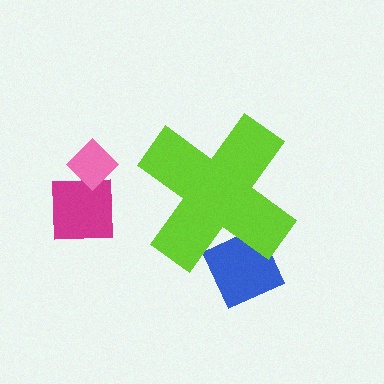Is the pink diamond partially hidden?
No, the pink diamond is fully visible.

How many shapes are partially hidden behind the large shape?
1 shape is partially hidden.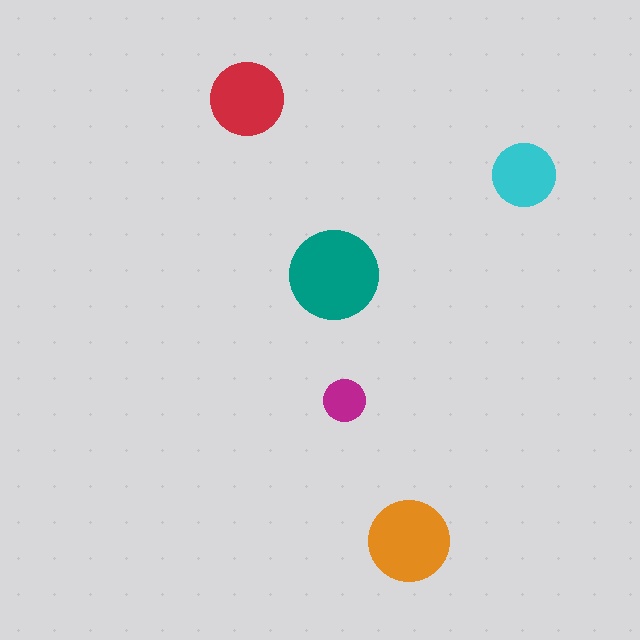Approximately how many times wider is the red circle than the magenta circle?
About 1.5 times wider.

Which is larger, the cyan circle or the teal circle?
The teal one.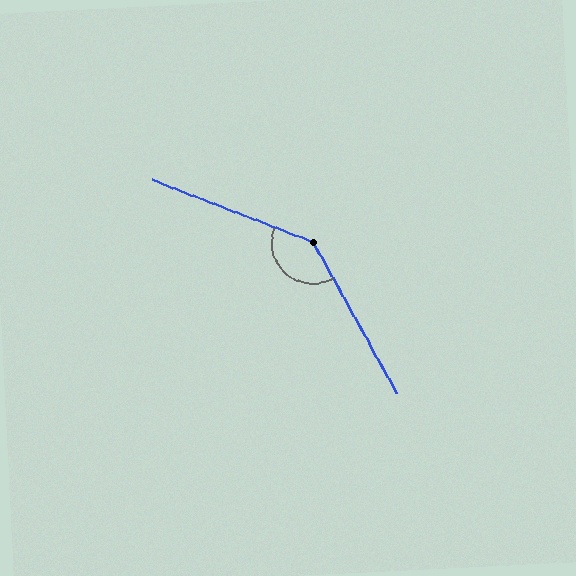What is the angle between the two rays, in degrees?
Approximately 140 degrees.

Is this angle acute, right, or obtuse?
It is obtuse.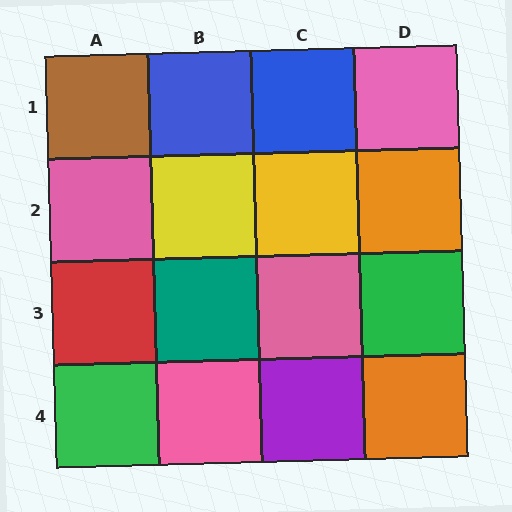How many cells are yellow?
2 cells are yellow.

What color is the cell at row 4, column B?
Pink.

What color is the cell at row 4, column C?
Purple.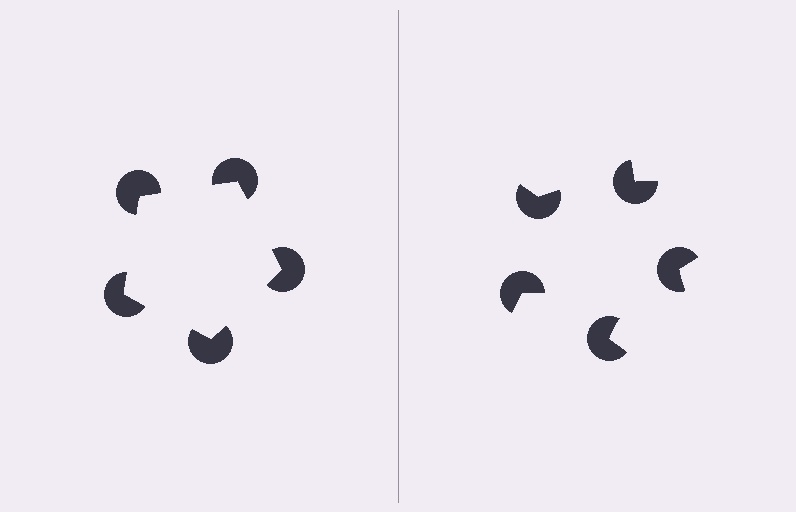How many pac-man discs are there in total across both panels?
10 — 5 on each side.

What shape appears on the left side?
An illusory pentagon.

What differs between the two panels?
The pac-man discs are positioned identically on both sides; only the wedge orientations differ. On the left they align to a pentagon; on the right they are misaligned.